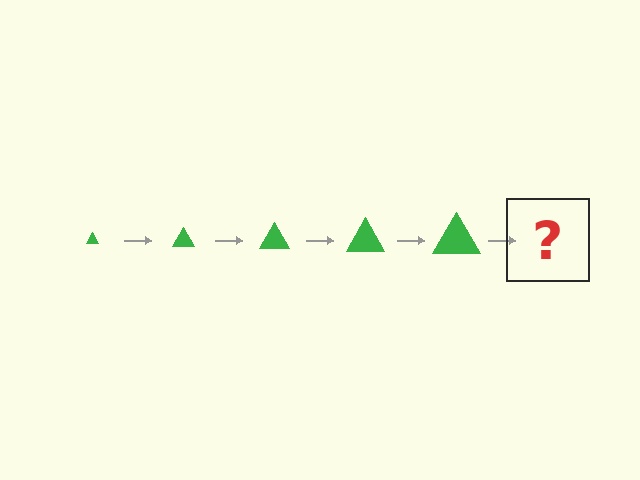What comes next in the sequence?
The next element should be a green triangle, larger than the previous one.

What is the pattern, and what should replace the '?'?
The pattern is that the triangle gets progressively larger each step. The '?' should be a green triangle, larger than the previous one.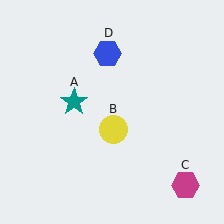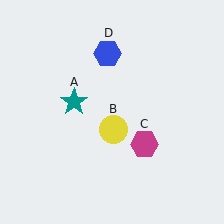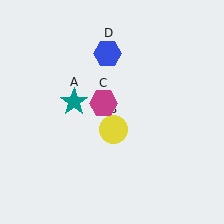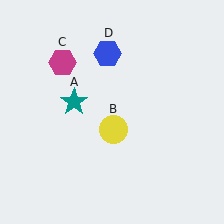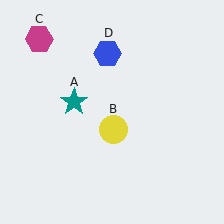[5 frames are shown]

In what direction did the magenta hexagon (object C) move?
The magenta hexagon (object C) moved up and to the left.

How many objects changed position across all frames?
1 object changed position: magenta hexagon (object C).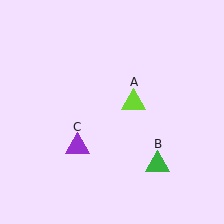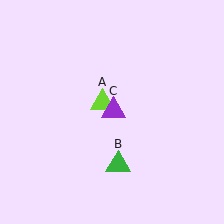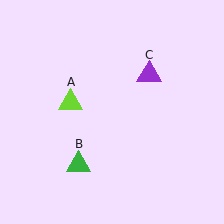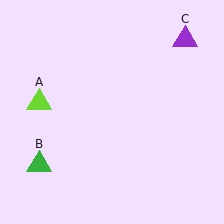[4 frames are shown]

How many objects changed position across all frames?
3 objects changed position: lime triangle (object A), green triangle (object B), purple triangle (object C).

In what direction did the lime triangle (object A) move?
The lime triangle (object A) moved left.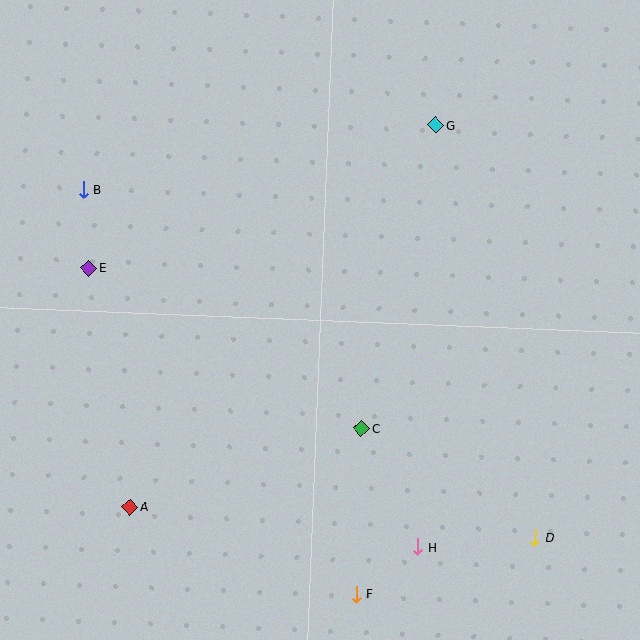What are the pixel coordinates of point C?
Point C is at (362, 428).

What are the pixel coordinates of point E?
Point E is at (89, 268).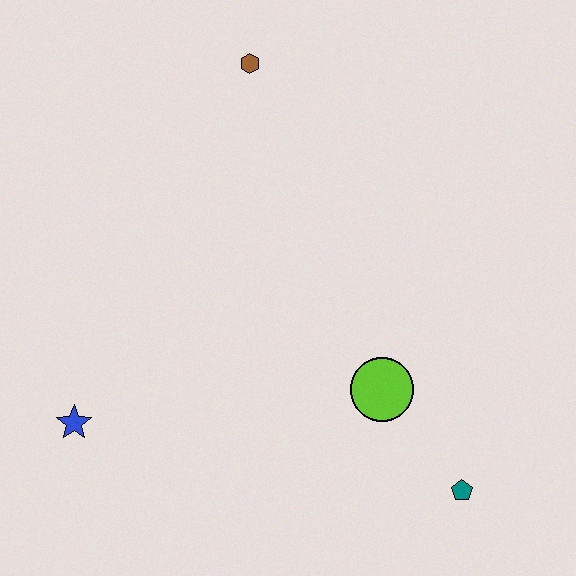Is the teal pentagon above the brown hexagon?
No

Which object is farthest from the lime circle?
The brown hexagon is farthest from the lime circle.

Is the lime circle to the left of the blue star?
No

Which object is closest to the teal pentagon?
The lime circle is closest to the teal pentagon.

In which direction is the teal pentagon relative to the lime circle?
The teal pentagon is below the lime circle.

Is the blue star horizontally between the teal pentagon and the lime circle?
No